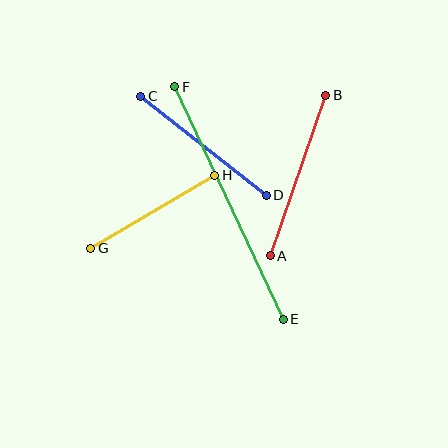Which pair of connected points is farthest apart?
Points E and F are farthest apart.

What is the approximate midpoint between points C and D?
The midpoint is at approximately (204, 146) pixels.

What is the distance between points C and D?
The distance is approximately 160 pixels.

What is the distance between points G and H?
The distance is approximately 144 pixels.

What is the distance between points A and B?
The distance is approximately 170 pixels.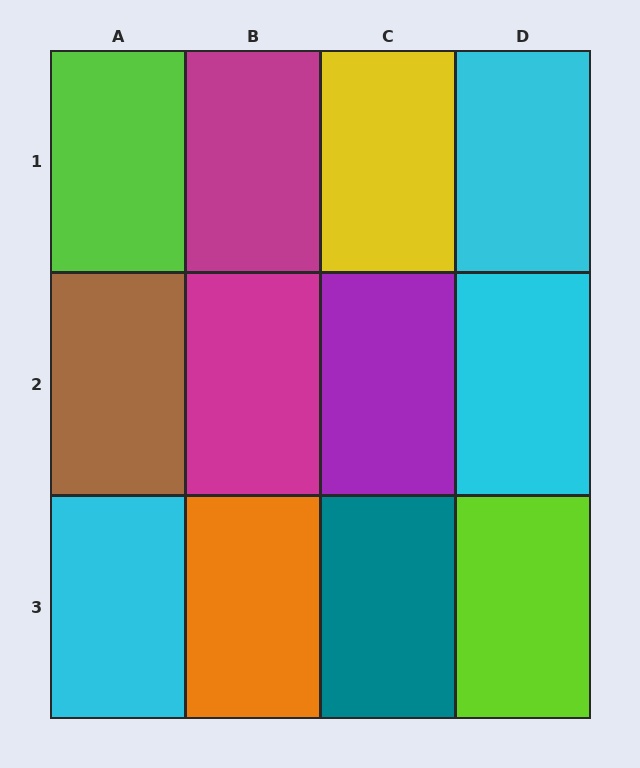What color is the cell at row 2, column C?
Purple.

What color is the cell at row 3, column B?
Orange.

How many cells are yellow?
1 cell is yellow.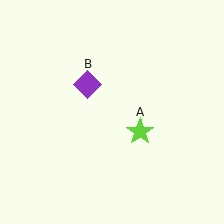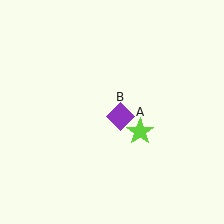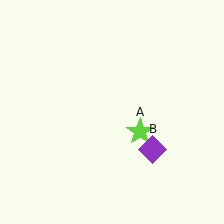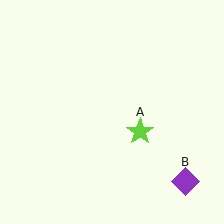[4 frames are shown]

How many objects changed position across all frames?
1 object changed position: purple diamond (object B).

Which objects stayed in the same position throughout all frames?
Lime star (object A) remained stationary.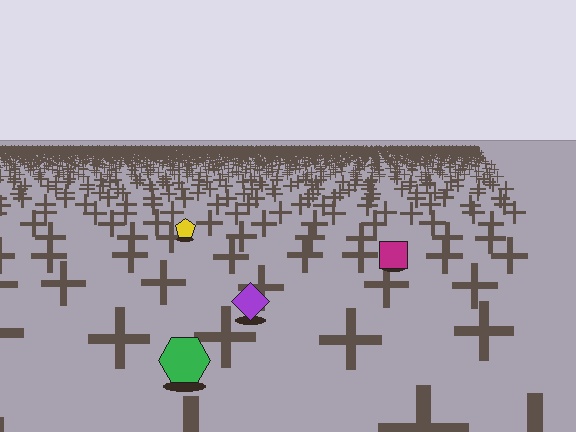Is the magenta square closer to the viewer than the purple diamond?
No. The purple diamond is closer — you can tell from the texture gradient: the ground texture is coarser near it.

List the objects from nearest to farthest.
From nearest to farthest: the green hexagon, the purple diamond, the magenta square, the yellow pentagon.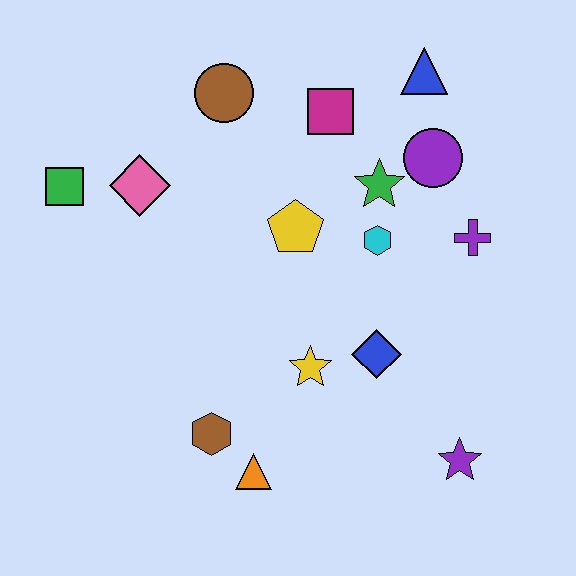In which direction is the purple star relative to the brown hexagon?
The purple star is to the right of the brown hexagon.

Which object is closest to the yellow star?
The blue diamond is closest to the yellow star.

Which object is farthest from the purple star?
The green square is farthest from the purple star.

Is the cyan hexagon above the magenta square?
No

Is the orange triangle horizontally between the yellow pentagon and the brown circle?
Yes